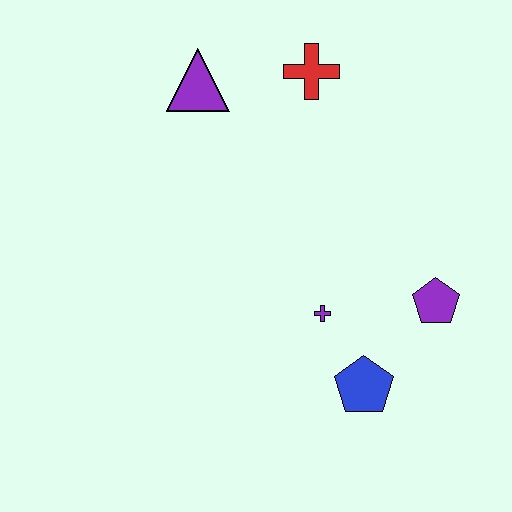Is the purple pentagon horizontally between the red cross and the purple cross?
No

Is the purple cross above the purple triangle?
No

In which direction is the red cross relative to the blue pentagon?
The red cross is above the blue pentagon.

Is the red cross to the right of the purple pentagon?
No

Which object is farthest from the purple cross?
The purple triangle is farthest from the purple cross.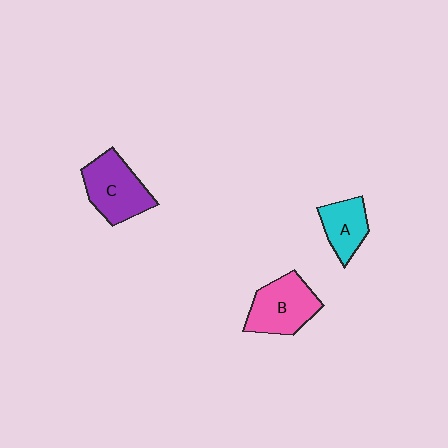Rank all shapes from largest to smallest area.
From largest to smallest: C (purple), B (pink), A (cyan).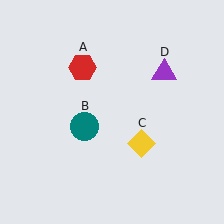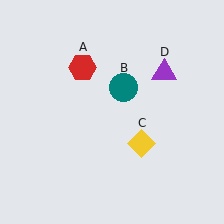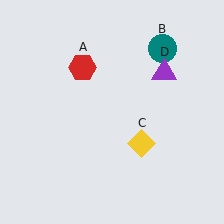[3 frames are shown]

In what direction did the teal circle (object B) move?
The teal circle (object B) moved up and to the right.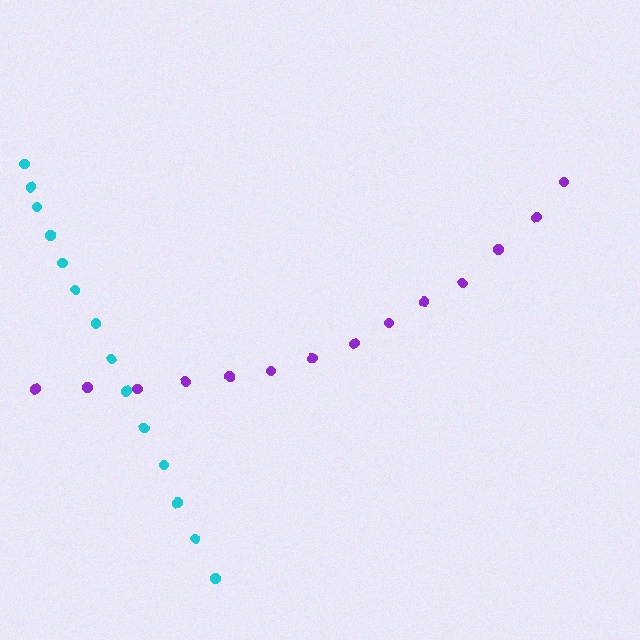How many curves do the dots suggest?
There are 2 distinct paths.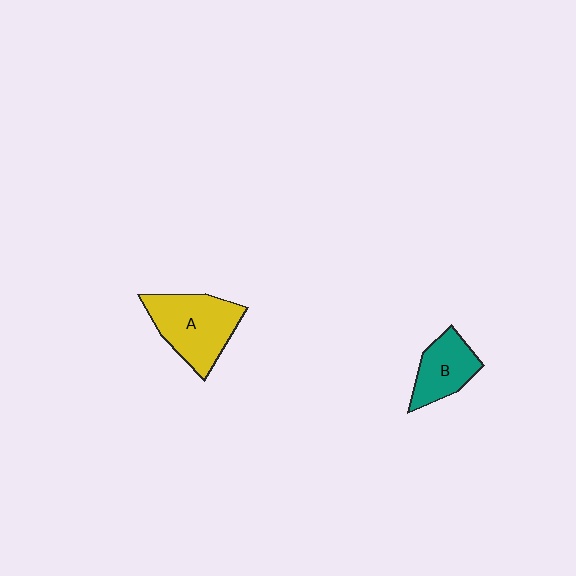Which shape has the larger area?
Shape A (yellow).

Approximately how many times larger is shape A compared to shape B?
Approximately 1.5 times.